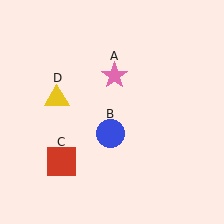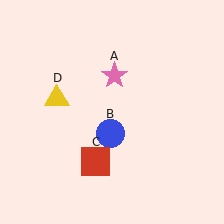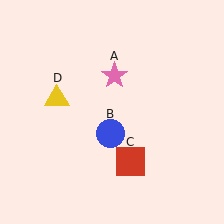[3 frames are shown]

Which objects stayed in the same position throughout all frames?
Pink star (object A) and blue circle (object B) and yellow triangle (object D) remained stationary.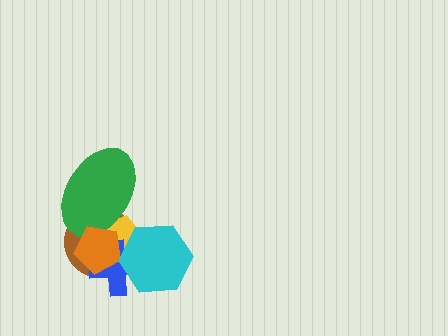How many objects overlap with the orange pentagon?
4 objects overlap with the orange pentagon.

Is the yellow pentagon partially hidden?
Yes, it is partially covered by another shape.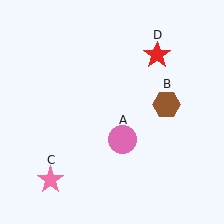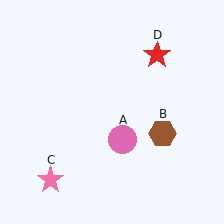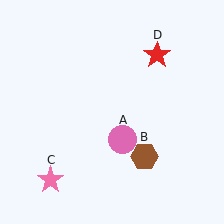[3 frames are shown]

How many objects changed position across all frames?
1 object changed position: brown hexagon (object B).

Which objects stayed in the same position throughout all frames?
Pink circle (object A) and pink star (object C) and red star (object D) remained stationary.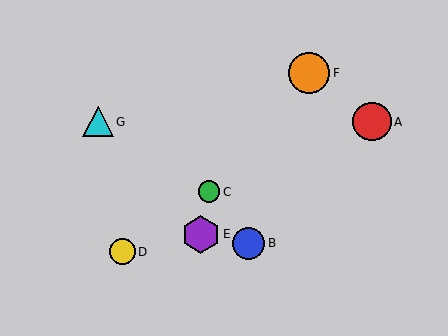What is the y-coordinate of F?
Object F is at y≈73.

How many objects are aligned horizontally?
2 objects (A, G) are aligned horizontally.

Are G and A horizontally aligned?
Yes, both are at y≈122.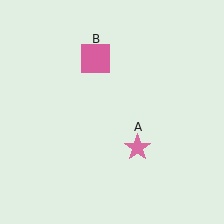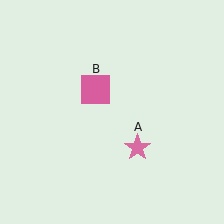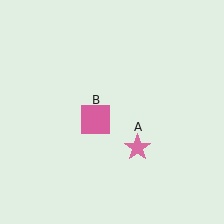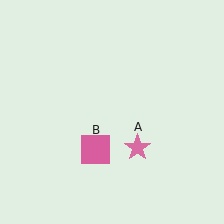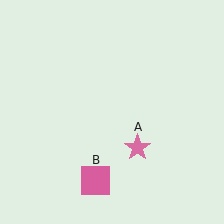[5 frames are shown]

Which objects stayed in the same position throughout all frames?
Pink star (object A) remained stationary.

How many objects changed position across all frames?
1 object changed position: pink square (object B).